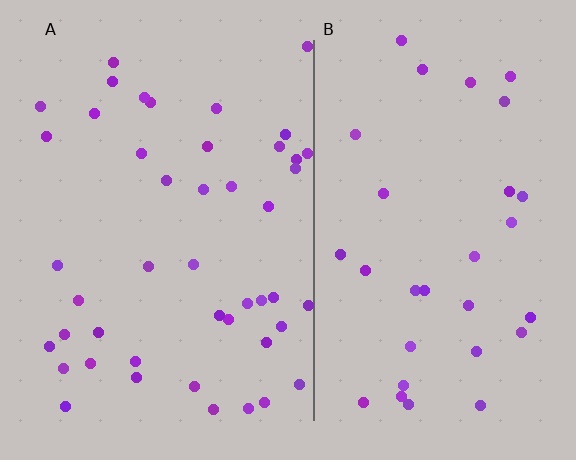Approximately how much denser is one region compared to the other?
Approximately 1.5× — region A over region B.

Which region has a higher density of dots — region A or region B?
A (the left).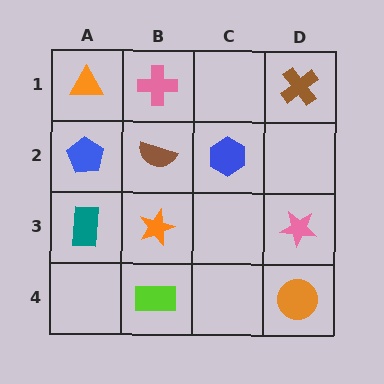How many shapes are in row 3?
3 shapes.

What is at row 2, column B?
A brown semicircle.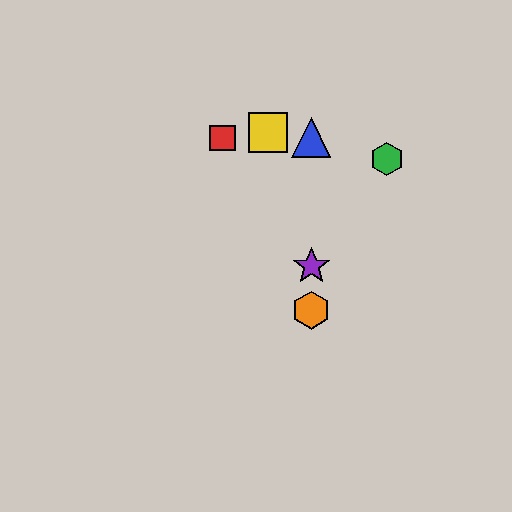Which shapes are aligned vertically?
The blue triangle, the purple star, the orange hexagon are aligned vertically.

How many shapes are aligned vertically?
3 shapes (the blue triangle, the purple star, the orange hexagon) are aligned vertically.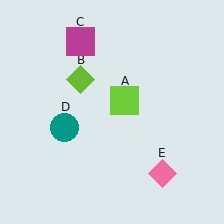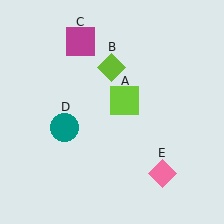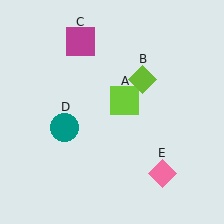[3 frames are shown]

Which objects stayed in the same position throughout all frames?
Lime square (object A) and magenta square (object C) and teal circle (object D) and pink diamond (object E) remained stationary.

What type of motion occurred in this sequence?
The lime diamond (object B) rotated clockwise around the center of the scene.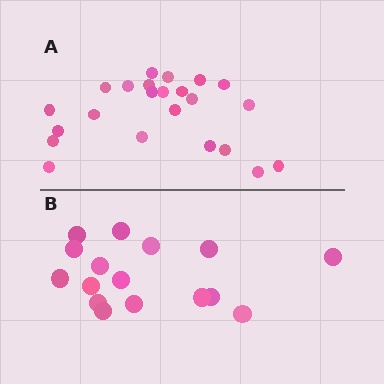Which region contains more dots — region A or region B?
Region A (the top region) has more dots.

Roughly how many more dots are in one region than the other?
Region A has roughly 8 or so more dots than region B.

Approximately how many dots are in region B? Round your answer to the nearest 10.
About 20 dots. (The exact count is 16, which rounds to 20.)